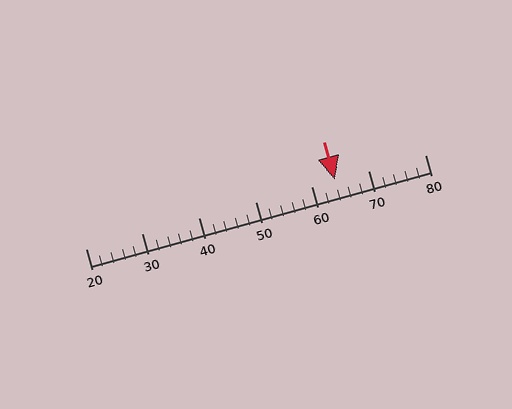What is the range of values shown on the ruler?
The ruler shows values from 20 to 80.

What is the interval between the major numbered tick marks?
The major tick marks are spaced 10 units apart.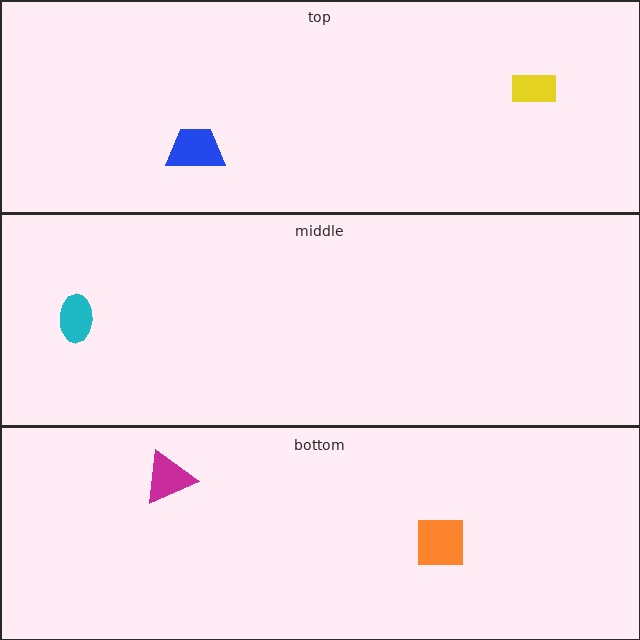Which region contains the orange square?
The bottom region.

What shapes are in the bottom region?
The orange square, the magenta triangle.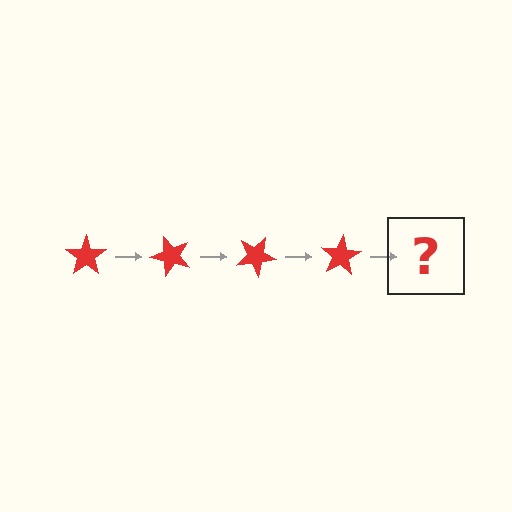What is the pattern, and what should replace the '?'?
The pattern is that the star rotates 50 degrees each step. The '?' should be a red star rotated 200 degrees.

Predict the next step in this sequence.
The next step is a red star rotated 200 degrees.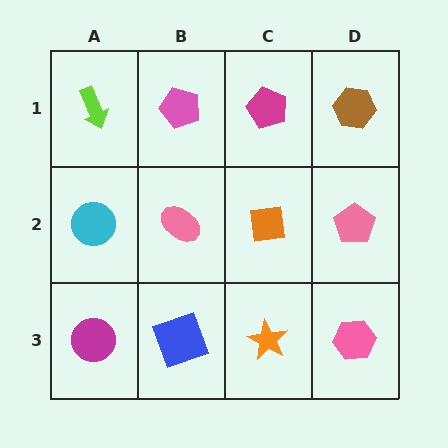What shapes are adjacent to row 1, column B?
A pink ellipse (row 2, column B), a lime arrow (row 1, column A), a magenta pentagon (row 1, column C).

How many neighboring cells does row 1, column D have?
2.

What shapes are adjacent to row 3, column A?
A cyan circle (row 2, column A), a blue square (row 3, column B).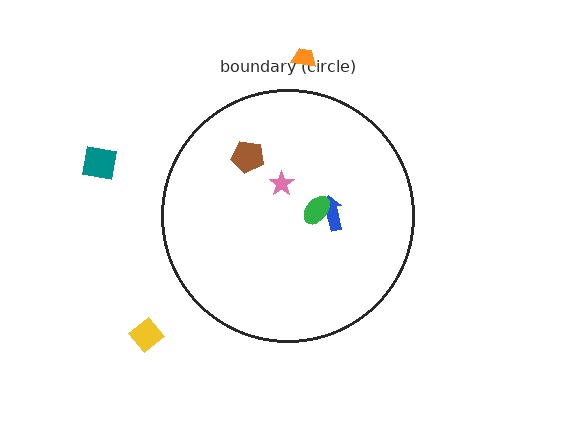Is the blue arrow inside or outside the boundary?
Inside.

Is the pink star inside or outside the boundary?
Inside.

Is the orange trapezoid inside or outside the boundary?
Outside.